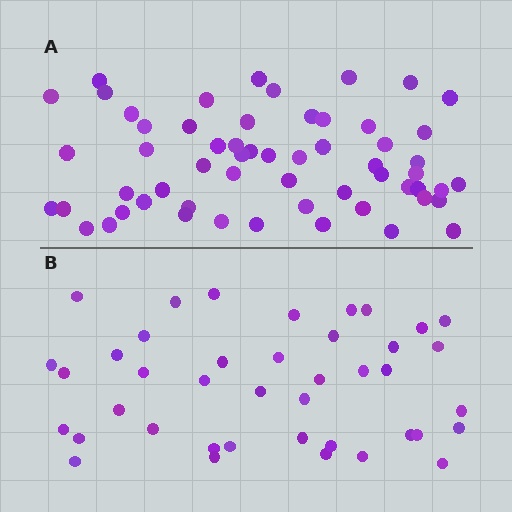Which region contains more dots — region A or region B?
Region A (the top region) has more dots.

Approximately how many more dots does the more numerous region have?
Region A has approximately 15 more dots than region B.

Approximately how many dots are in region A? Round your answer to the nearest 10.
About 60 dots. (The exact count is 58, which rounds to 60.)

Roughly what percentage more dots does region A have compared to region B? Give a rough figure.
About 40% more.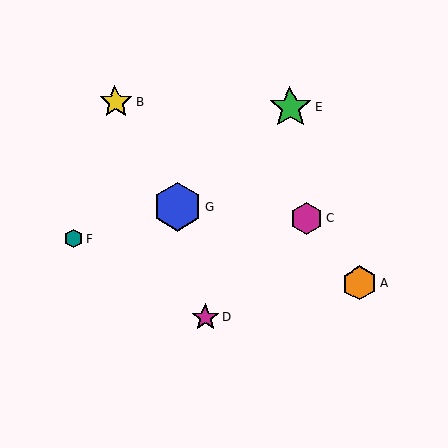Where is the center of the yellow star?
The center of the yellow star is at (115, 102).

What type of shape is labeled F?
Shape F is a teal hexagon.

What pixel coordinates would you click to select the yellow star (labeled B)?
Click at (115, 102) to select the yellow star B.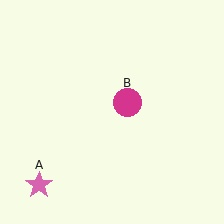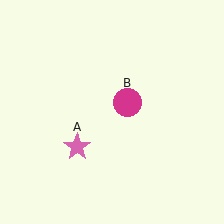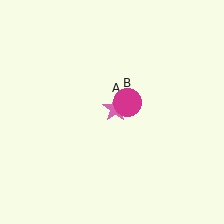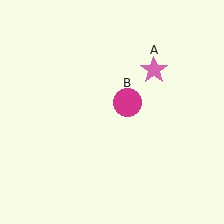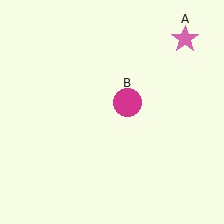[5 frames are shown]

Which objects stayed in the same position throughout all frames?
Magenta circle (object B) remained stationary.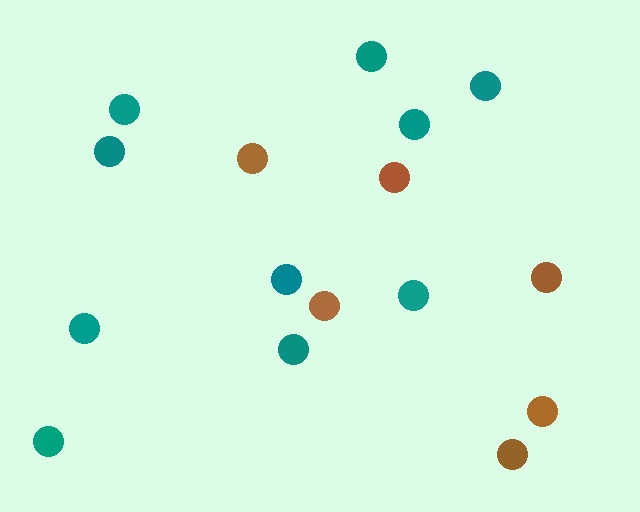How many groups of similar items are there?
There are 2 groups: one group of teal circles (10) and one group of brown circles (6).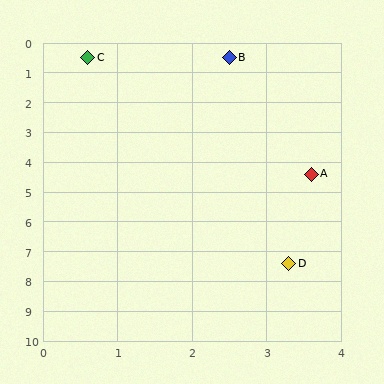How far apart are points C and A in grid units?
Points C and A are about 4.9 grid units apart.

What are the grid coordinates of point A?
Point A is at approximately (3.6, 4.4).